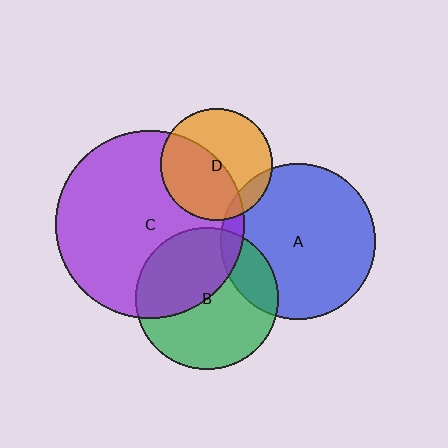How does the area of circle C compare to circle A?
Approximately 1.5 times.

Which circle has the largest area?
Circle C (purple).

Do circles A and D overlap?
Yes.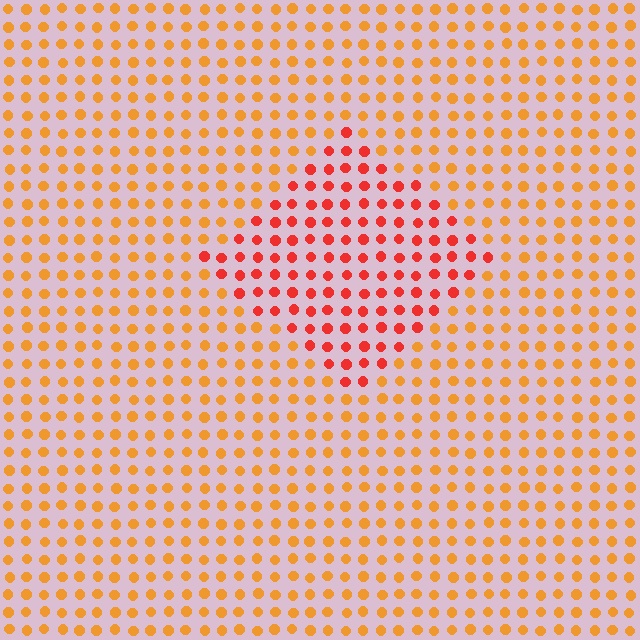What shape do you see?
I see a diamond.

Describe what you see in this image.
The image is filled with small orange elements in a uniform arrangement. A diamond-shaped region is visible where the elements are tinted to a slightly different hue, forming a subtle color boundary.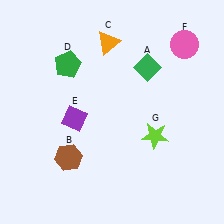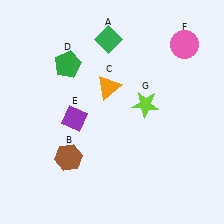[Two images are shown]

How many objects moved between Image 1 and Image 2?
3 objects moved between the two images.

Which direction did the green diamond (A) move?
The green diamond (A) moved left.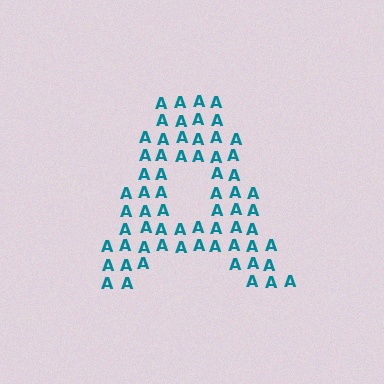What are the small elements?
The small elements are letter A's.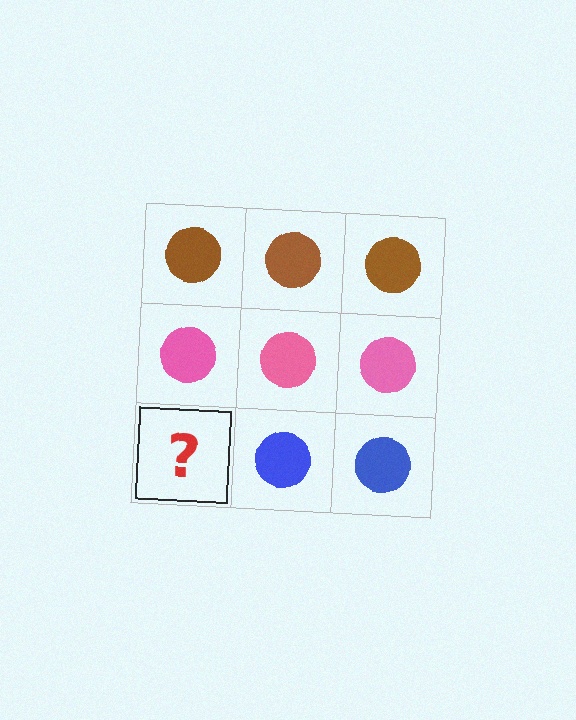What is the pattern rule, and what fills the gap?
The rule is that each row has a consistent color. The gap should be filled with a blue circle.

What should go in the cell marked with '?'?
The missing cell should contain a blue circle.